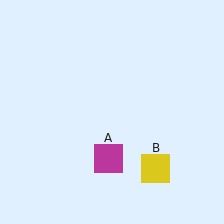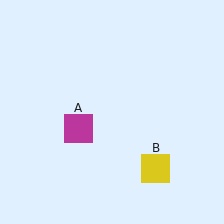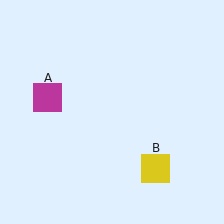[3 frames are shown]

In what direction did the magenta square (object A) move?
The magenta square (object A) moved up and to the left.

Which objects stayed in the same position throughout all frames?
Yellow square (object B) remained stationary.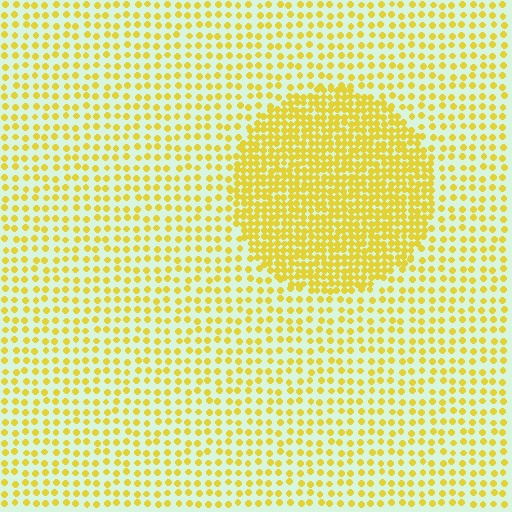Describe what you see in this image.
The image contains small yellow elements arranged at two different densities. A circle-shaped region is visible where the elements are more densely packed than the surrounding area.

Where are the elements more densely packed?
The elements are more densely packed inside the circle boundary.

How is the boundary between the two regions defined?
The boundary is defined by a change in element density (approximately 2.3x ratio). All elements are the same color, size, and shape.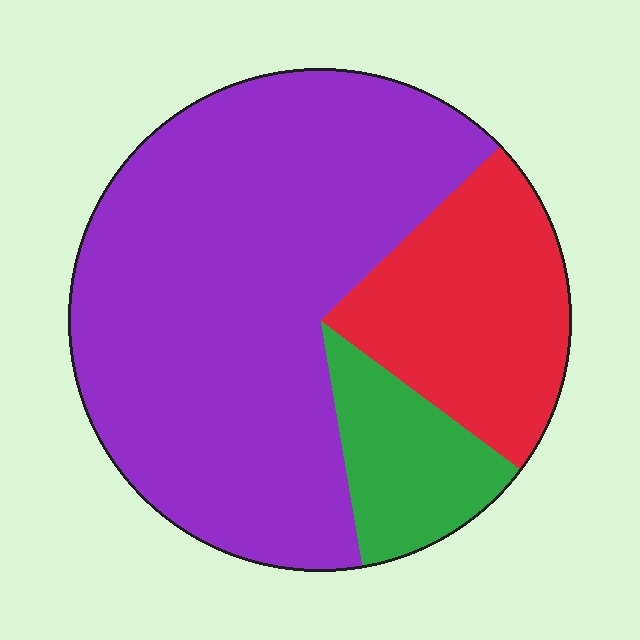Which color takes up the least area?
Green, at roughly 10%.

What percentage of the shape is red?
Red covers 22% of the shape.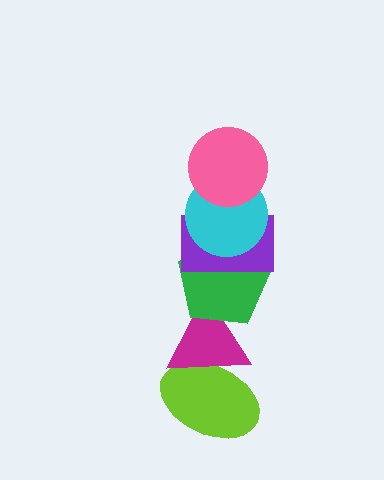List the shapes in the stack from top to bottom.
From top to bottom: the pink circle, the cyan circle, the purple rectangle, the green pentagon, the magenta triangle, the lime ellipse.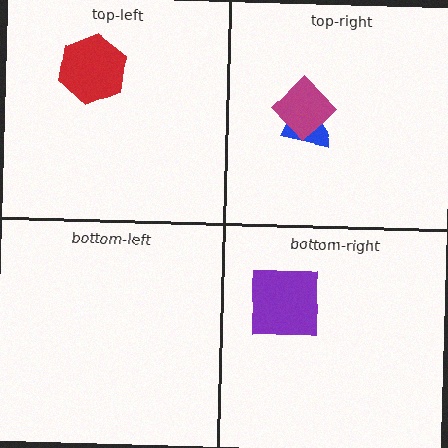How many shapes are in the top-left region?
1.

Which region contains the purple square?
The bottom-right region.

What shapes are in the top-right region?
The blue semicircle, the magenta diamond.